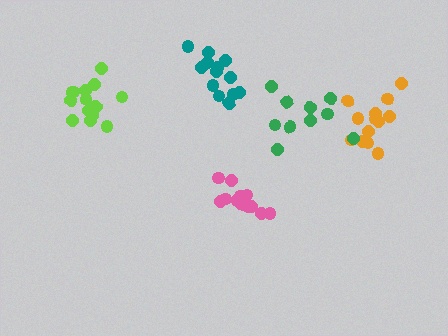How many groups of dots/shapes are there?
There are 5 groups.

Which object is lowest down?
The pink cluster is bottommost.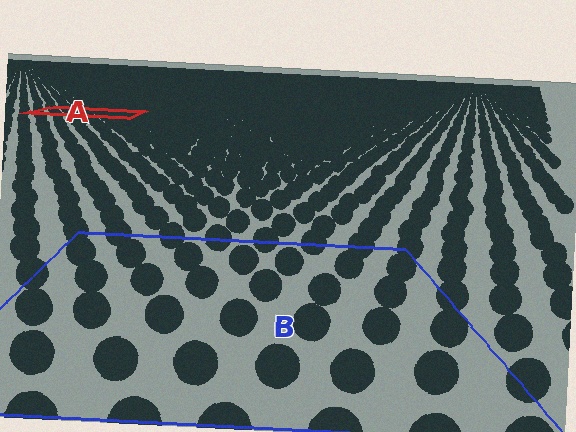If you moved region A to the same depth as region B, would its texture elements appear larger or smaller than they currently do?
They would appear larger. At a closer depth, the same texture elements are projected at a bigger on-screen size.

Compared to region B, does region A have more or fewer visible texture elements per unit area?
Region A has more texture elements per unit area — they are packed more densely because it is farther away.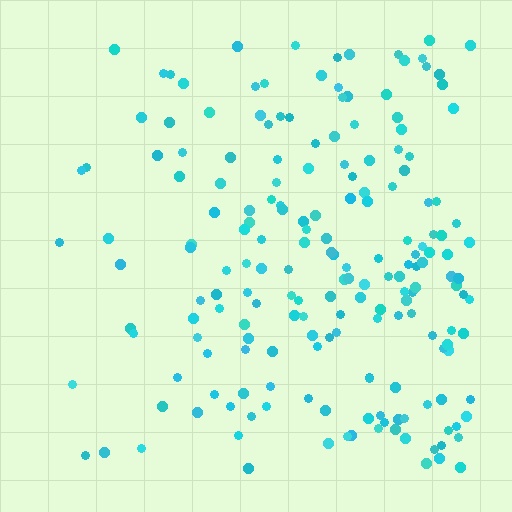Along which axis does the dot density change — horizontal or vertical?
Horizontal.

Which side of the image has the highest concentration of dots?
The right.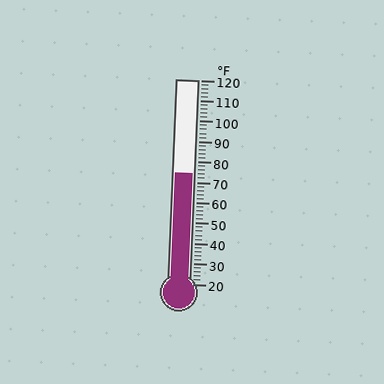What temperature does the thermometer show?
The thermometer shows approximately 74°F.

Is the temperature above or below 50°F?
The temperature is above 50°F.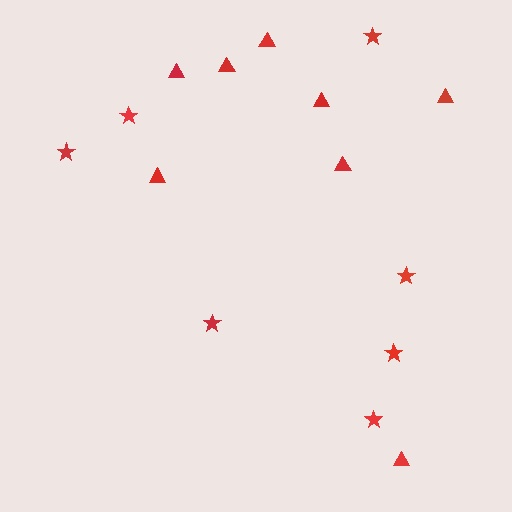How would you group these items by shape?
There are 2 groups: one group of triangles (8) and one group of stars (7).